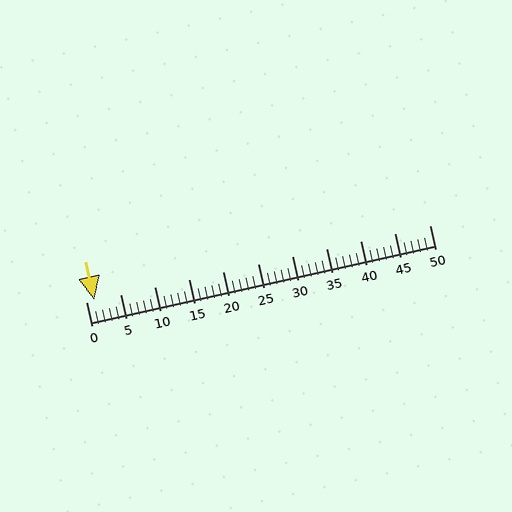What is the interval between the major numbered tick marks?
The major tick marks are spaced 5 units apart.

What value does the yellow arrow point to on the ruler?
The yellow arrow points to approximately 1.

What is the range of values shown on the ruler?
The ruler shows values from 0 to 50.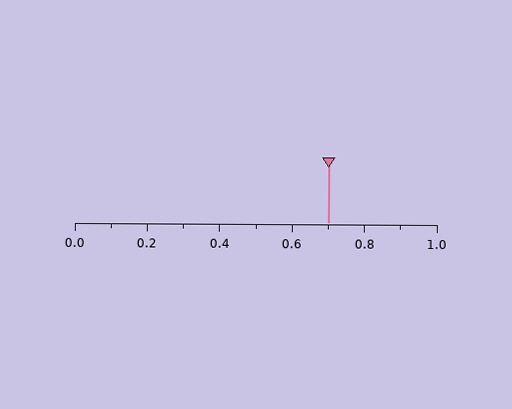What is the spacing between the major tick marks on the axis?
The major ticks are spaced 0.2 apart.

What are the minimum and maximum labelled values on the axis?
The axis runs from 0.0 to 1.0.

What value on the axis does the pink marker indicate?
The marker indicates approximately 0.7.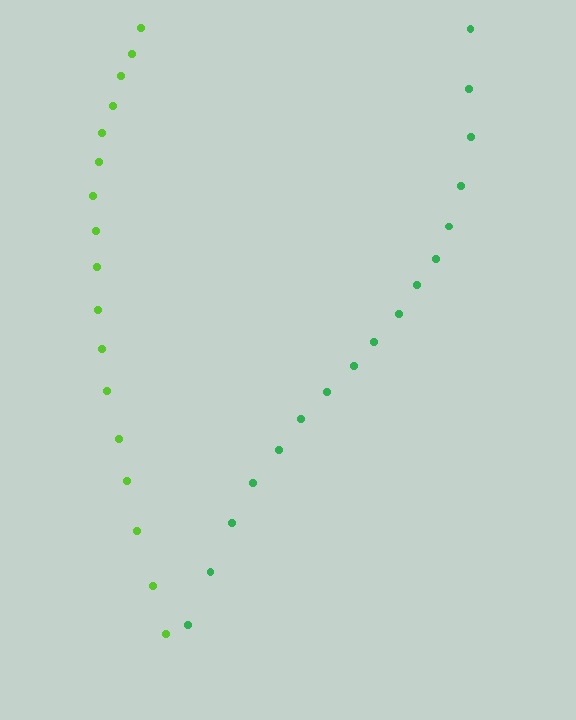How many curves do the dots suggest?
There are 2 distinct paths.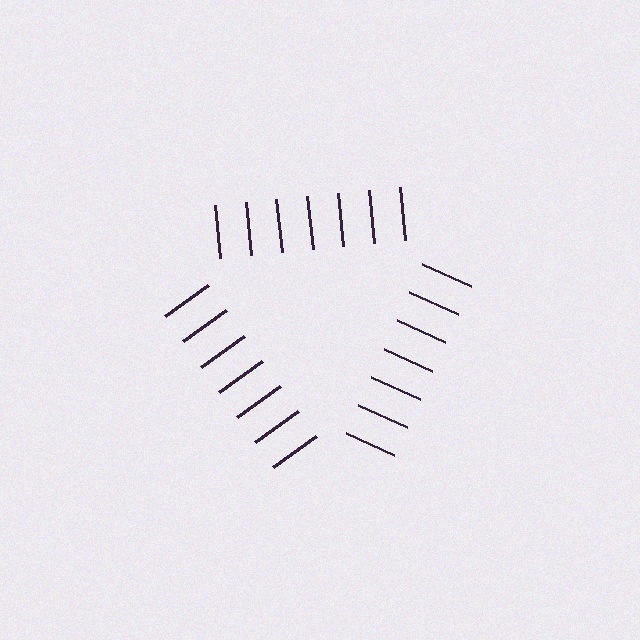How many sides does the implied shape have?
3 sides — the line-ends trace a triangle.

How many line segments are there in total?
21 — 7 along each of the 3 edges.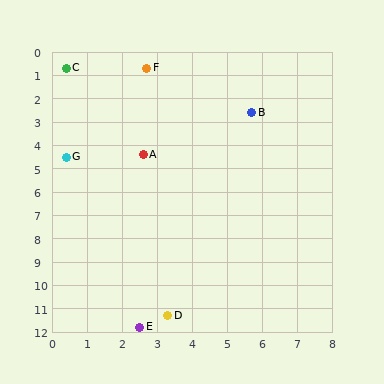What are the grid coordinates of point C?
Point C is at approximately (0.4, 0.7).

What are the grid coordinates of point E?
Point E is at approximately (2.5, 11.8).